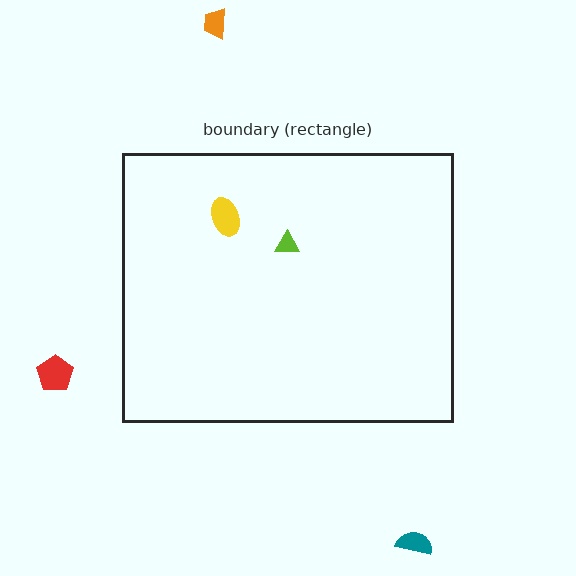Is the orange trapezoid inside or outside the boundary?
Outside.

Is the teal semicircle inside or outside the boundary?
Outside.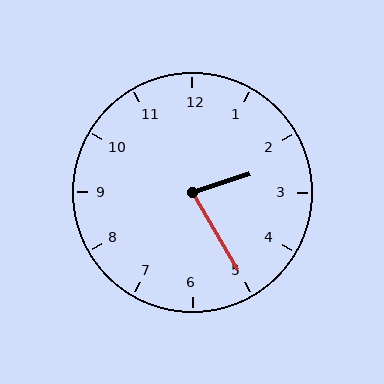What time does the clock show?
2:25.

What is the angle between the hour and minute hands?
Approximately 78 degrees.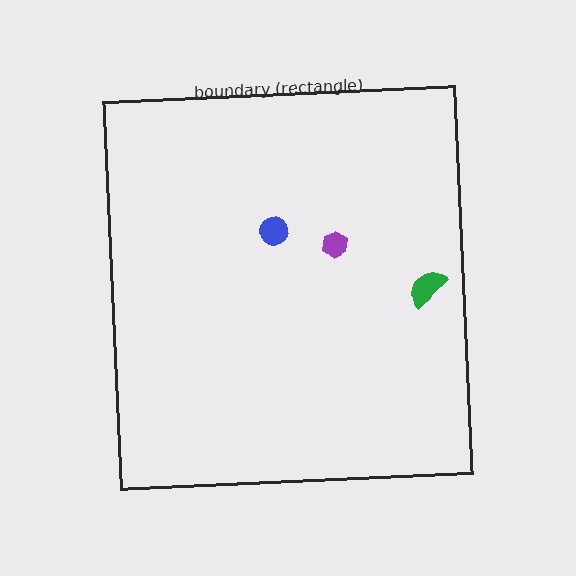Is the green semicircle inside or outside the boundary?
Inside.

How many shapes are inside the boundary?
3 inside, 0 outside.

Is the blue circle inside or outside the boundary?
Inside.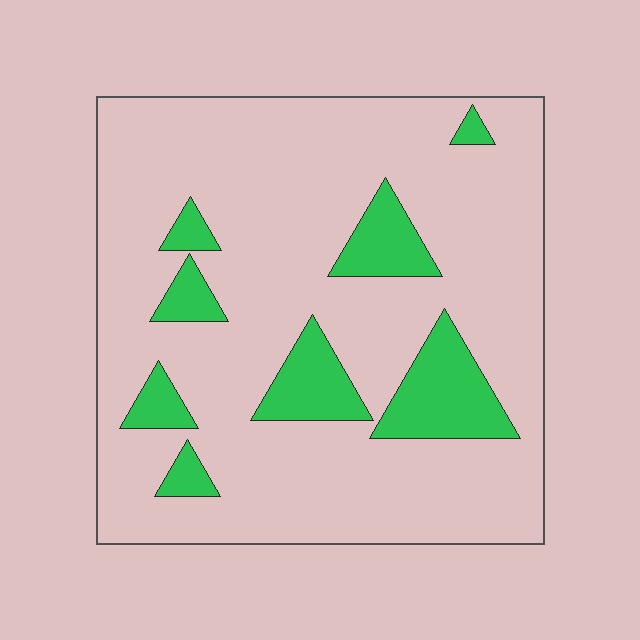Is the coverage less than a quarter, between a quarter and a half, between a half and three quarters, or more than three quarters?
Less than a quarter.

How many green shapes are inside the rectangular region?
8.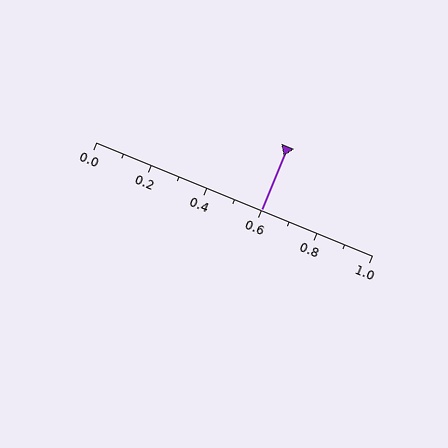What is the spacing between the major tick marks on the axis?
The major ticks are spaced 0.2 apart.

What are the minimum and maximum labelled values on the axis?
The axis runs from 0.0 to 1.0.